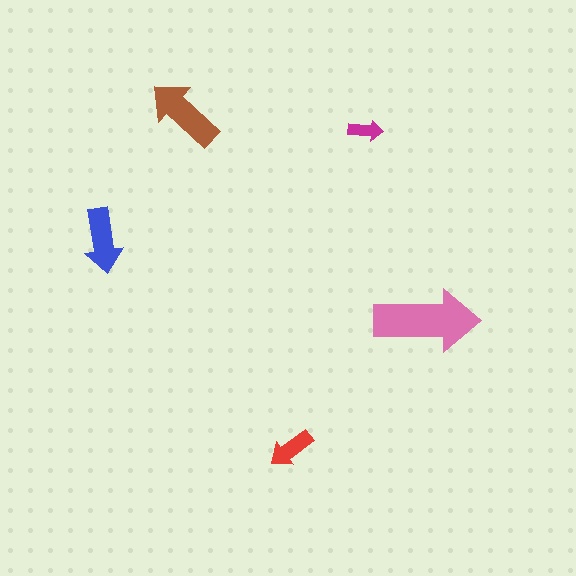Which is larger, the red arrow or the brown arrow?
The brown one.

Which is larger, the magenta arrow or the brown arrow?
The brown one.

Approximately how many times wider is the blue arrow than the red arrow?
About 1.5 times wider.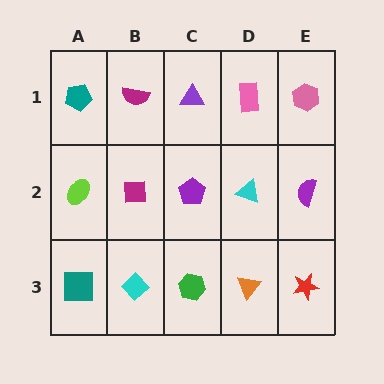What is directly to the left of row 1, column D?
A purple triangle.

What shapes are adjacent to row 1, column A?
A lime ellipse (row 2, column A), a magenta semicircle (row 1, column B).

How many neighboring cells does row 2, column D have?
4.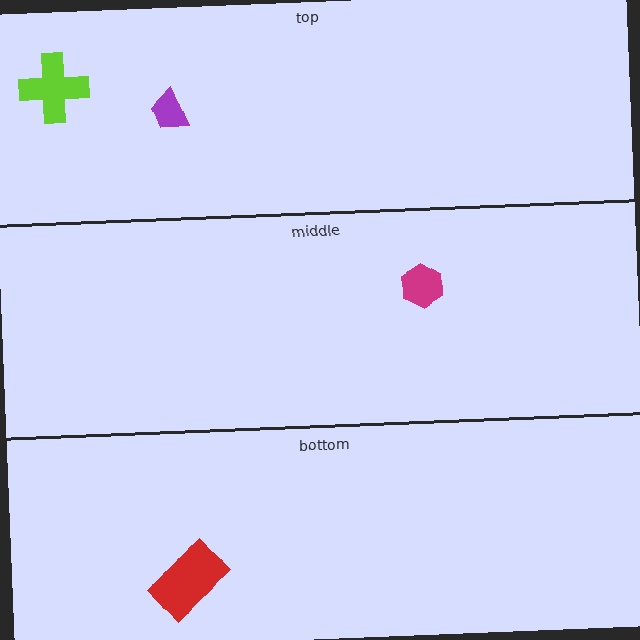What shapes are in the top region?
The lime cross, the purple trapezoid.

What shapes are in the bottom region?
The red rectangle.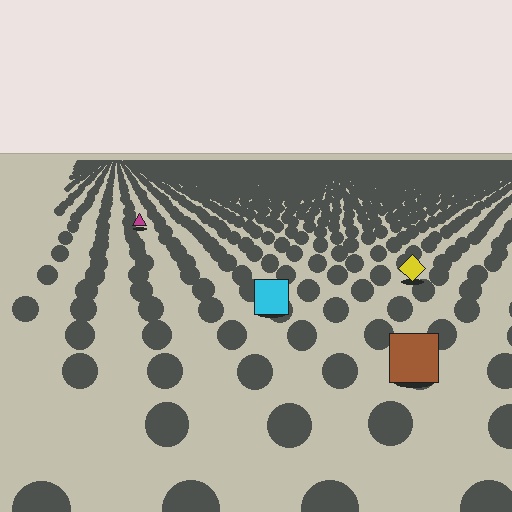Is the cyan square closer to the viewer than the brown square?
No. The brown square is closer — you can tell from the texture gradient: the ground texture is coarser near it.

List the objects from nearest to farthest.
From nearest to farthest: the brown square, the cyan square, the yellow diamond, the magenta triangle.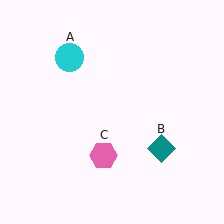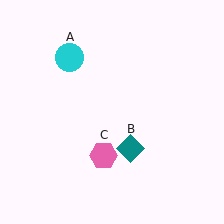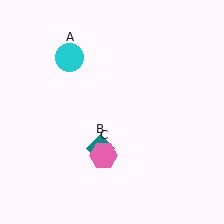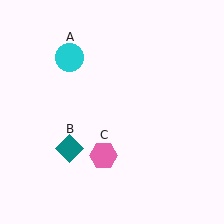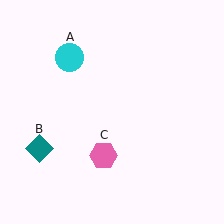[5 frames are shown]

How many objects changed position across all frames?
1 object changed position: teal diamond (object B).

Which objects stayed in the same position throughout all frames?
Cyan circle (object A) and pink hexagon (object C) remained stationary.